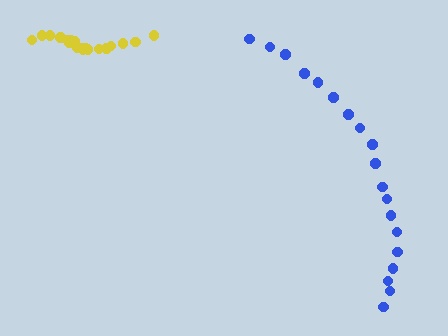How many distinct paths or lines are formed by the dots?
There are 2 distinct paths.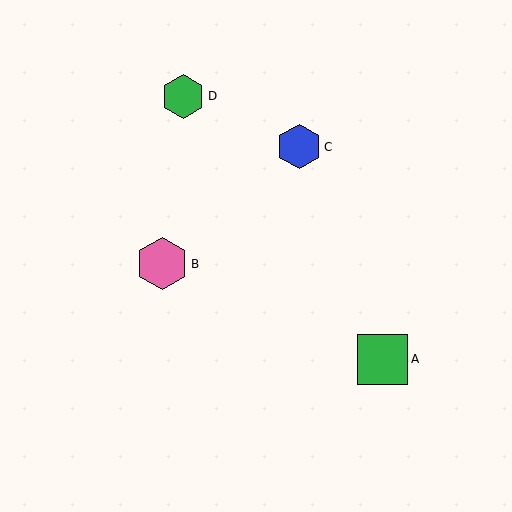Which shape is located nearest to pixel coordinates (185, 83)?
The green hexagon (labeled D) at (183, 96) is nearest to that location.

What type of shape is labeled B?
Shape B is a pink hexagon.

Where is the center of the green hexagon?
The center of the green hexagon is at (183, 96).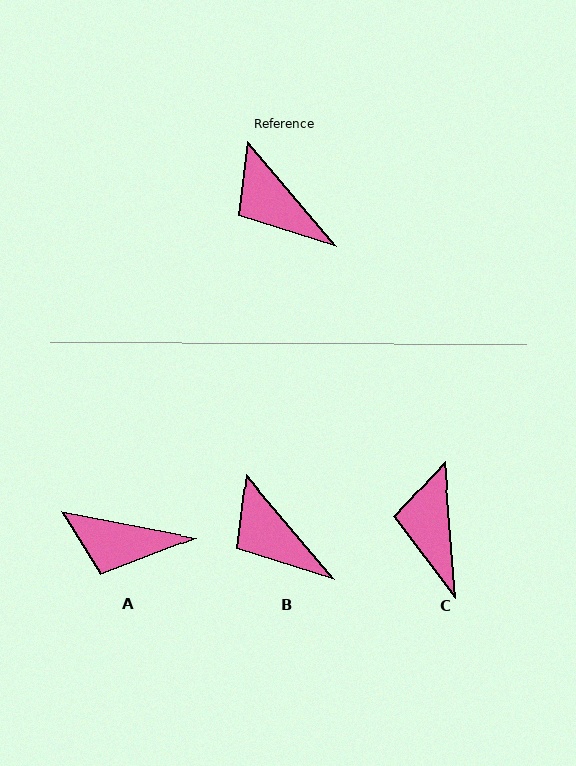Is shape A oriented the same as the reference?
No, it is off by about 38 degrees.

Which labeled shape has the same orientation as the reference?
B.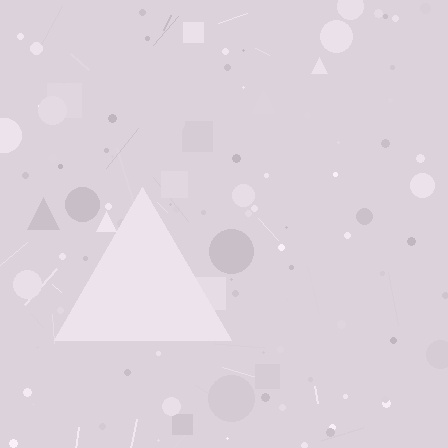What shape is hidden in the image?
A triangle is hidden in the image.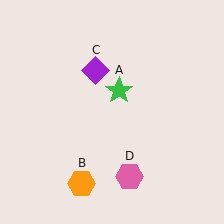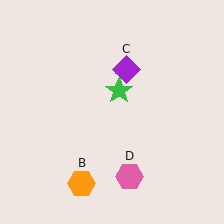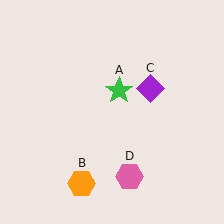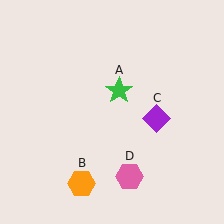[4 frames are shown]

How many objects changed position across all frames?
1 object changed position: purple diamond (object C).